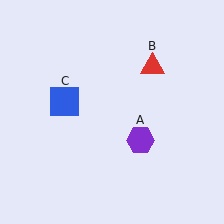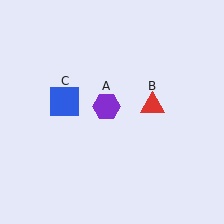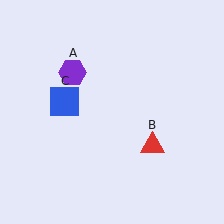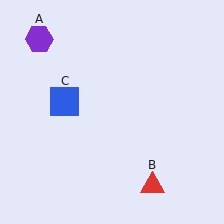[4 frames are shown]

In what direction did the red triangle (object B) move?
The red triangle (object B) moved down.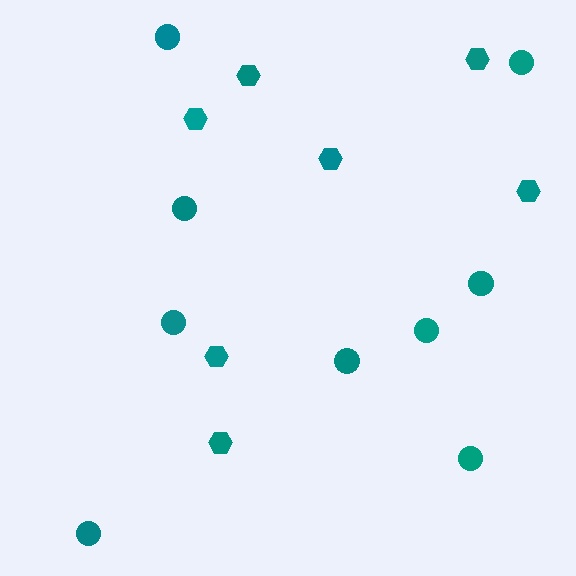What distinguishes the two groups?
There are 2 groups: one group of circles (9) and one group of hexagons (7).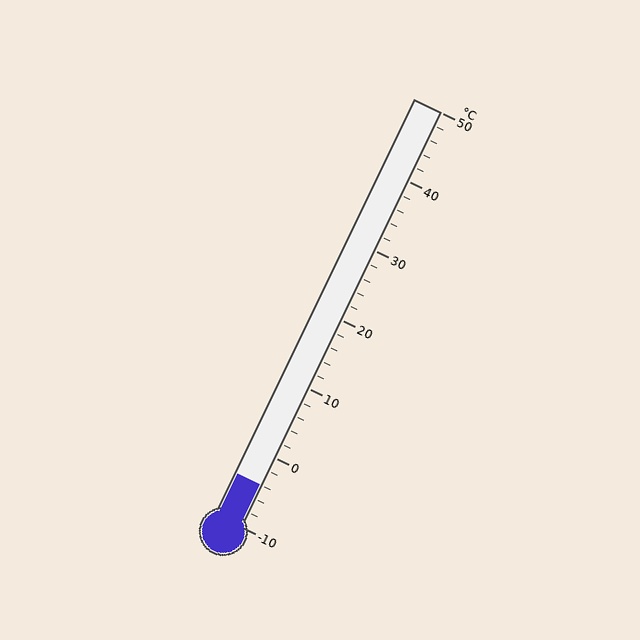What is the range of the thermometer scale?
The thermometer scale ranges from -10°C to 50°C.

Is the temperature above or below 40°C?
The temperature is below 40°C.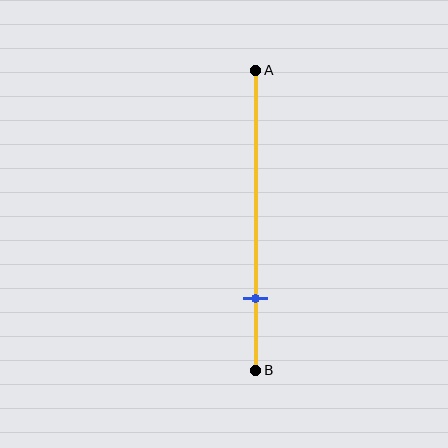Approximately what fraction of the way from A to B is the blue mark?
The blue mark is approximately 75% of the way from A to B.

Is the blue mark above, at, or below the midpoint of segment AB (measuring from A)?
The blue mark is below the midpoint of segment AB.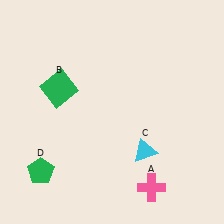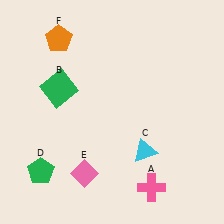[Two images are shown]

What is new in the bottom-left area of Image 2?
A pink diamond (E) was added in the bottom-left area of Image 2.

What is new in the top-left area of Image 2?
An orange pentagon (F) was added in the top-left area of Image 2.